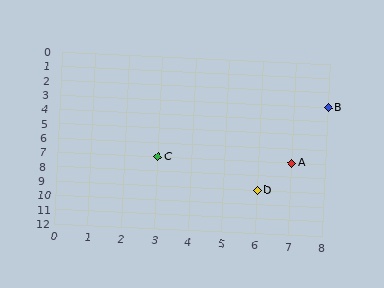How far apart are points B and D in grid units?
Points B and D are 2 columns and 6 rows apart (about 6.3 grid units diagonally).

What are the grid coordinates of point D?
Point D is at grid coordinates (6, 9).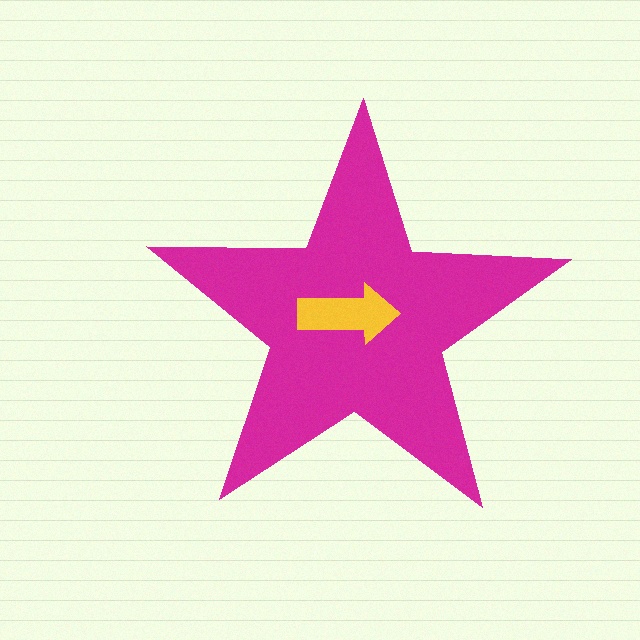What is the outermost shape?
The magenta star.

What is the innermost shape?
The yellow arrow.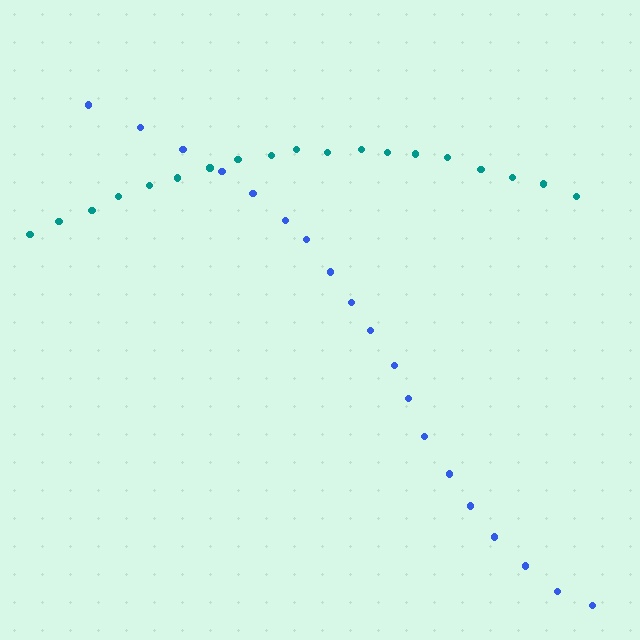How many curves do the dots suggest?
There are 2 distinct paths.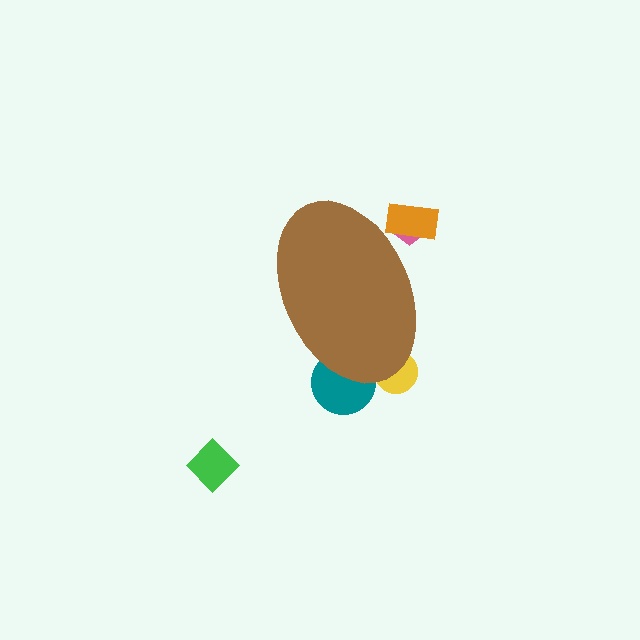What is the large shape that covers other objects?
A brown ellipse.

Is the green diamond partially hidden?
No, the green diamond is fully visible.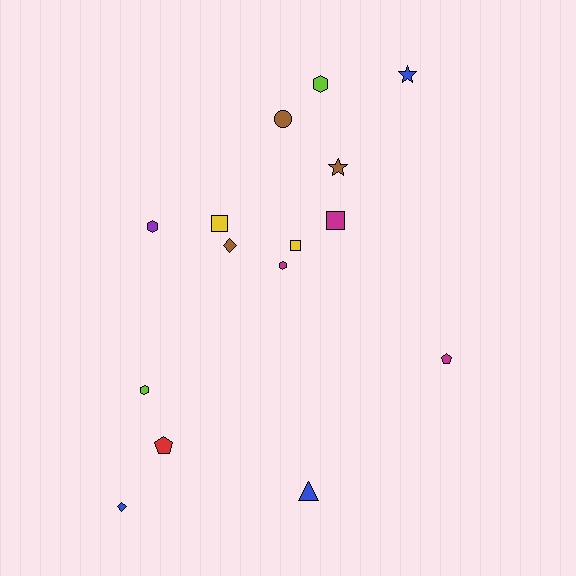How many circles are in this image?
There is 1 circle.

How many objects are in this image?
There are 15 objects.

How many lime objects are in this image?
There are 2 lime objects.